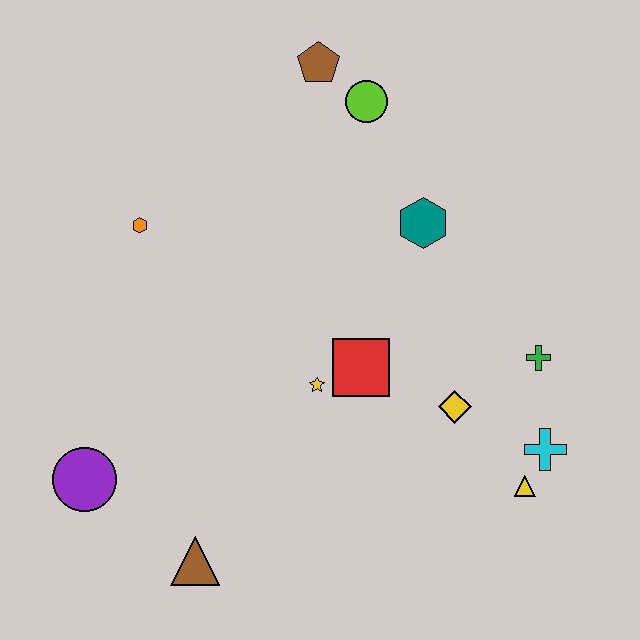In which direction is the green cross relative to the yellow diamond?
The green cross is to the right of the yellow diamond.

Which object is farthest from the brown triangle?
The brown pentagon is farthest from the brown triangle.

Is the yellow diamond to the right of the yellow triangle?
No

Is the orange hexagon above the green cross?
Yes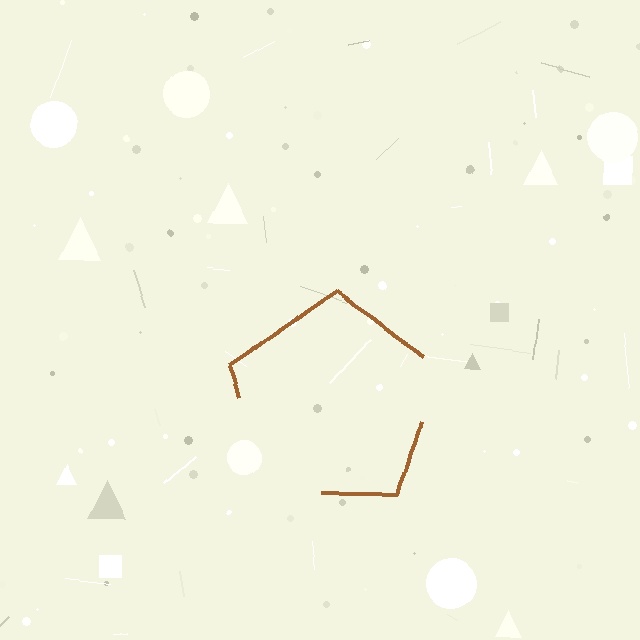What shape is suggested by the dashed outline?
The dashed outline suggests a pentagon.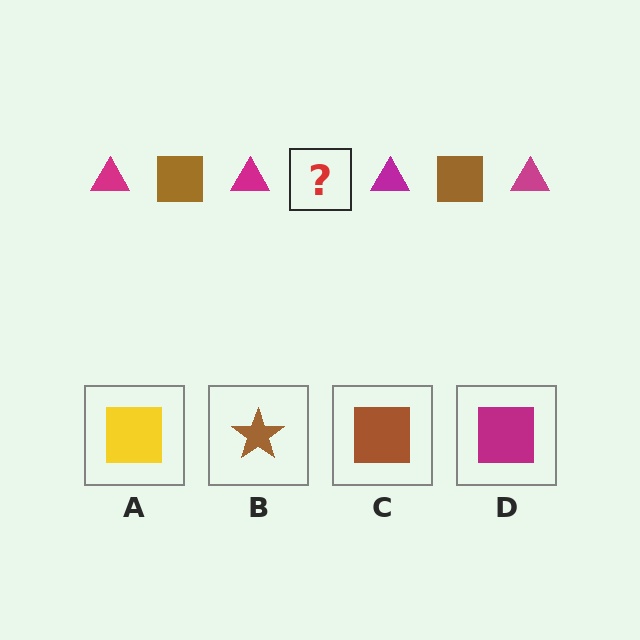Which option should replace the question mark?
Option C.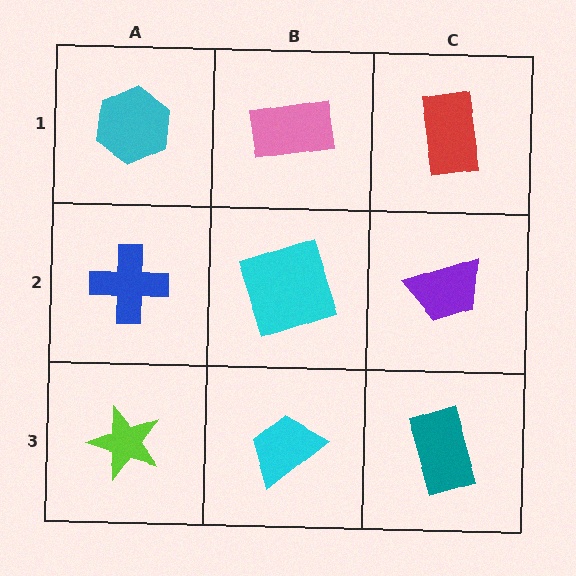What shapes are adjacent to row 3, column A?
A blue cross (row 2, column A), a cyan trapezoid (row 3, column B).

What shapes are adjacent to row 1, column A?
A blue cross (row 2, column A), a pink rectangle (row 1, column B).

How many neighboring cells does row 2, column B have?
4.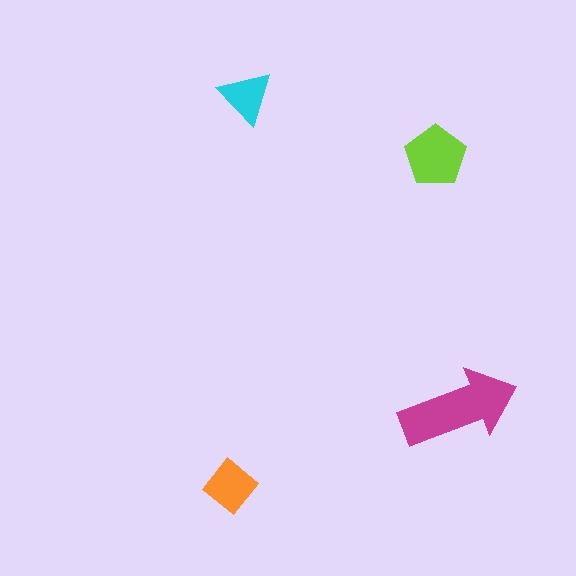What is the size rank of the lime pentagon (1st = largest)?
2nd.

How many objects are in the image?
There are 4 objects in the image.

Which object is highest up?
The cyan triangle is topmost.